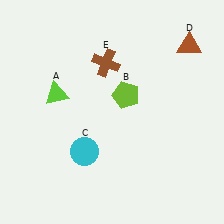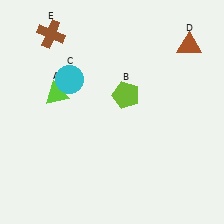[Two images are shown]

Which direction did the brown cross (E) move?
The brown cross (E) moved left.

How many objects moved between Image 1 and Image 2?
2 objects moved between the two images.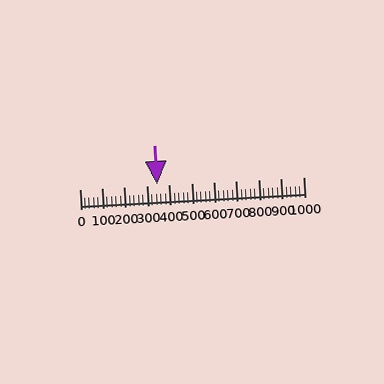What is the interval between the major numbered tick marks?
The major tick marks are spaced 100 units apart.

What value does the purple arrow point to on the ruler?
The purple arrow points to approximately 347.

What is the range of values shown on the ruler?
The ruler shows values from 0 to 1000.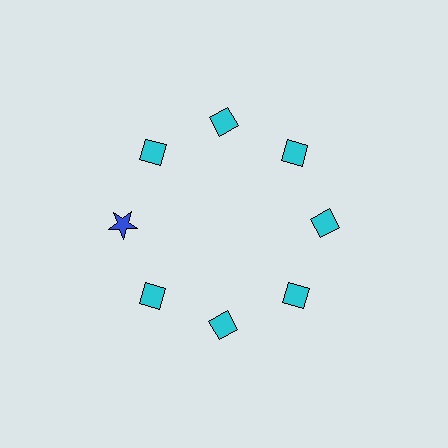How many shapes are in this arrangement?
There are 8 shapes arranged in a ring pattern.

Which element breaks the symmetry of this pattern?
The blue star at roughly the 9 o'clock position breaks the symmetry. All other shapes are cyan diamonds.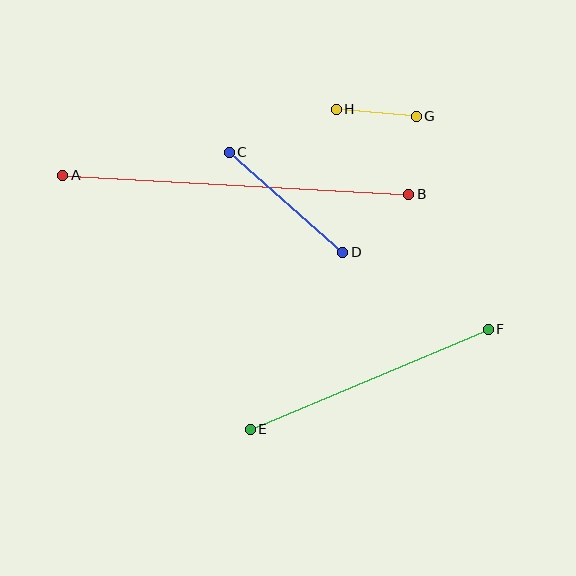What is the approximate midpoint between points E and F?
The midpoint is at approximately (369, 379) pixels.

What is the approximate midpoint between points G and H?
The midpoint is at approximately (376, 113) pixels.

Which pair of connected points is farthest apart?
Points A and B are farthest apart.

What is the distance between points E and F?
The distance is approximately 258 pixels.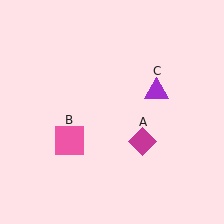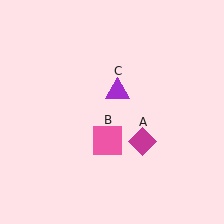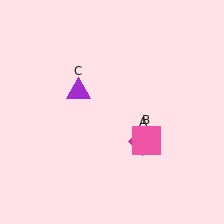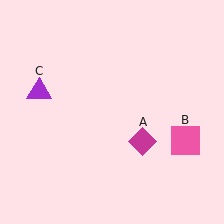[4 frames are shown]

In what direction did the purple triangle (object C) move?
The purple triangle (object C) moved left.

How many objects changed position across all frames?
2 objects changed position: pink square (object B), purple triangle (object C).